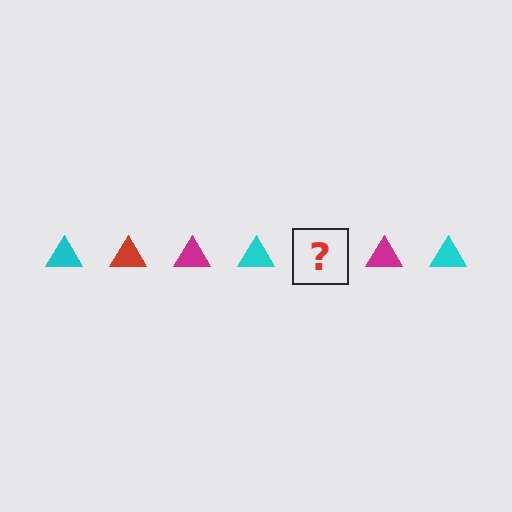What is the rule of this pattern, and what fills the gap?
The rule is that the pattern cycles through cyan, red, magenta triangles. The gap should be filled with a red triangle.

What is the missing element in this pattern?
The missing element is a red triangle.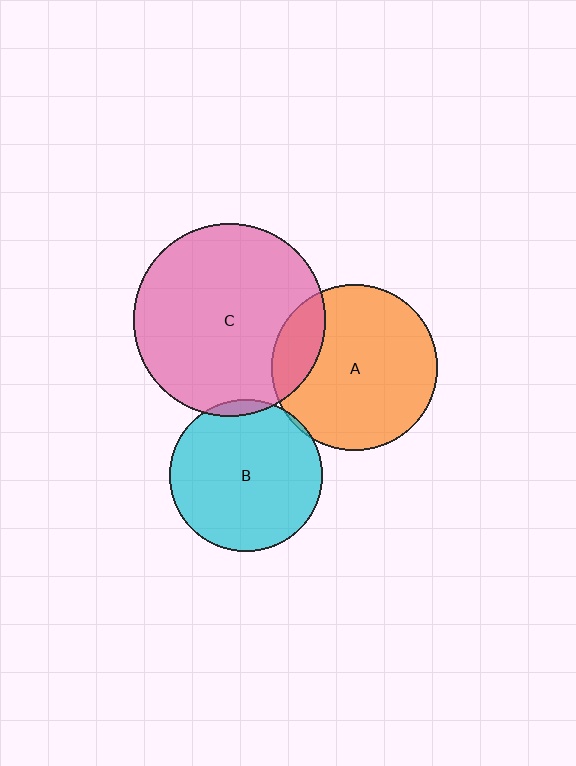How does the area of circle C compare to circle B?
Approximately 1.6 times.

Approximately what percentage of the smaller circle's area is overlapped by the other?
Approximately 5%.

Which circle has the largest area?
Circle C (pink).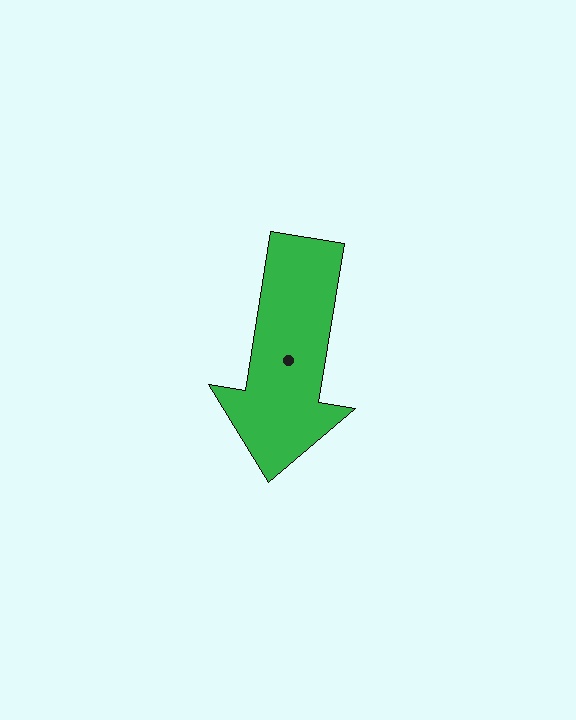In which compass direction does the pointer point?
South.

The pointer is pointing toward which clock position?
Roughly 6 o'clock.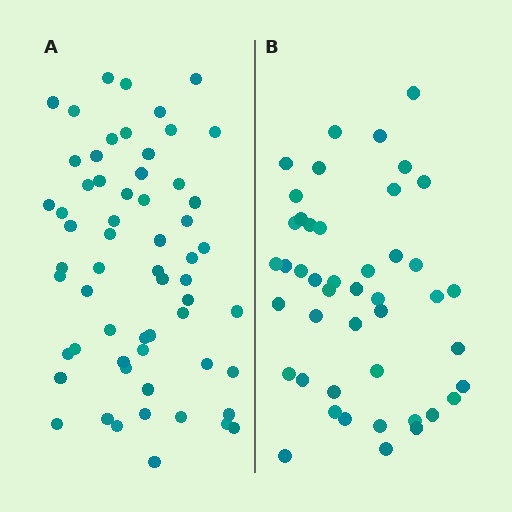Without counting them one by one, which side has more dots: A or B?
Region A (the left region) has more dots.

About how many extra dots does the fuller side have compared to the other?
Region A has approximately 15 more dots than region B.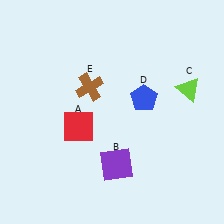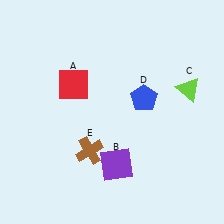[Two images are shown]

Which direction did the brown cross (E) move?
The brown cross (E) moved down.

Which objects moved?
The objects that moved are: the red square (A), the brown cross (E).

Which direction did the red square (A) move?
The red square (A) moved up.